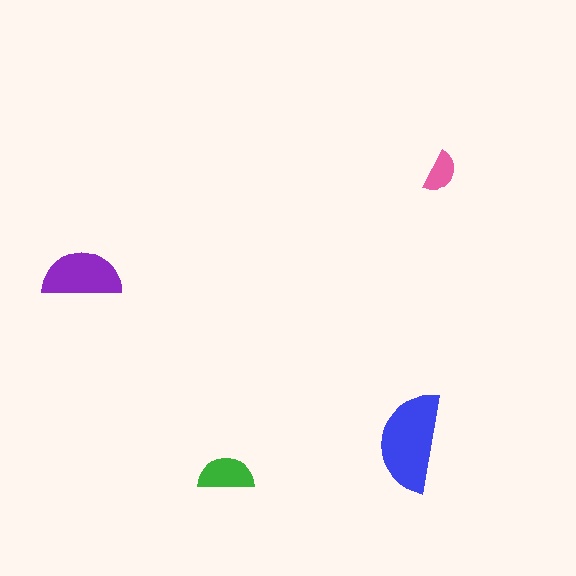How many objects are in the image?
There are 4 objects in the image.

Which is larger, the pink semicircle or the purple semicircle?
The purple one.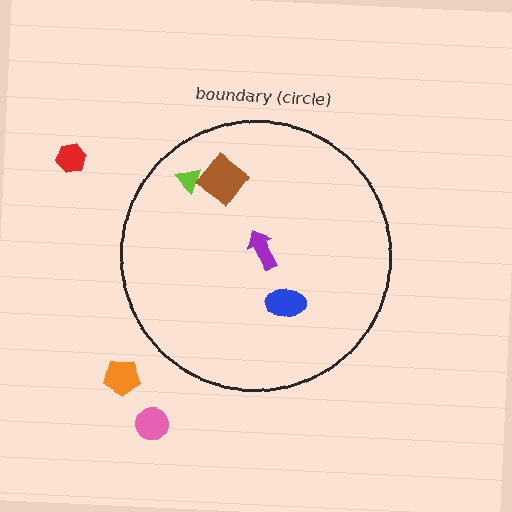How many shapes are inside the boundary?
4 inside, 3 outside.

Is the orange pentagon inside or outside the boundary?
Outside.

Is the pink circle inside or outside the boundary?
Outside.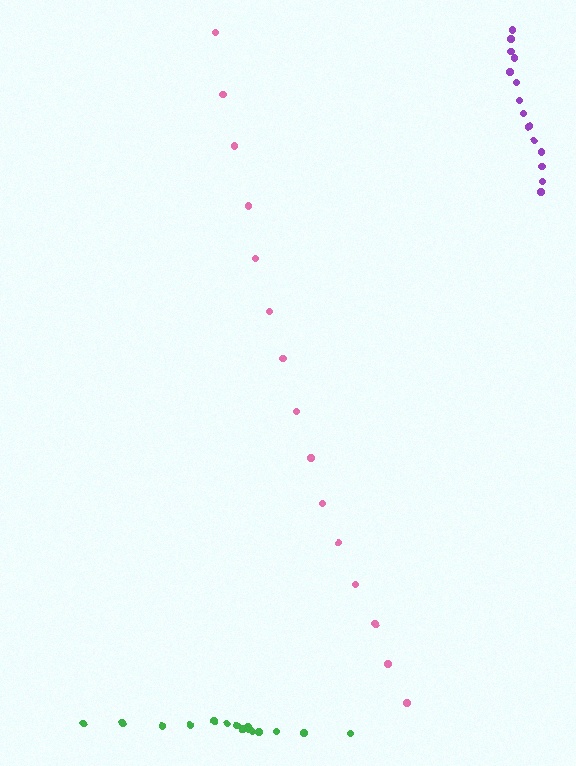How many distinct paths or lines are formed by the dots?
There are 3 distinct paths.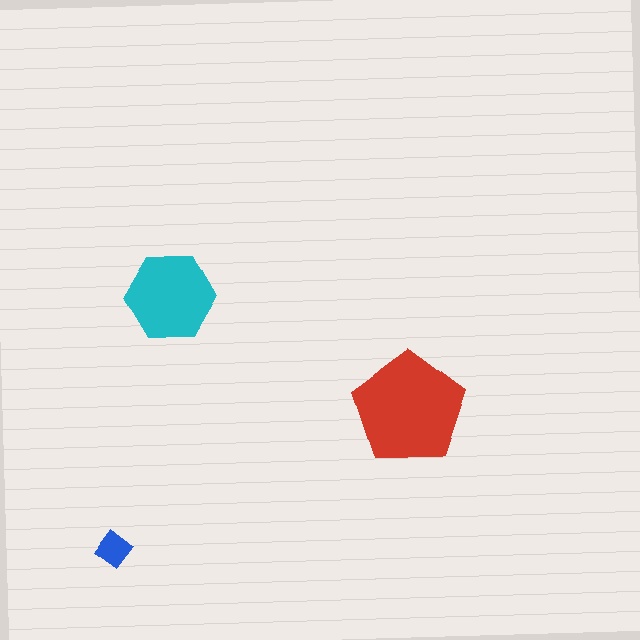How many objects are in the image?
There are 3 objects in the image.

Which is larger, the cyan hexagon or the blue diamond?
The cyan hexagon.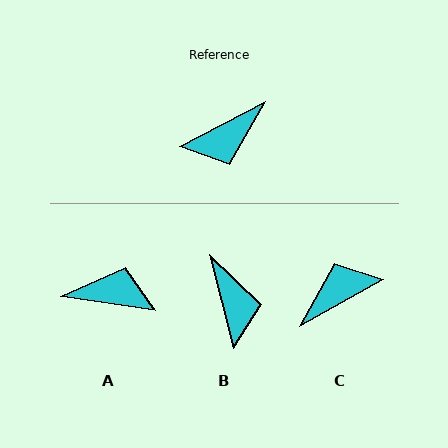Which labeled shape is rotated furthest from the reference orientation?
C, about 179 degrees away.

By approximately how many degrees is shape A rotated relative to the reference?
Approximately 144 degrees counter-clockwise.